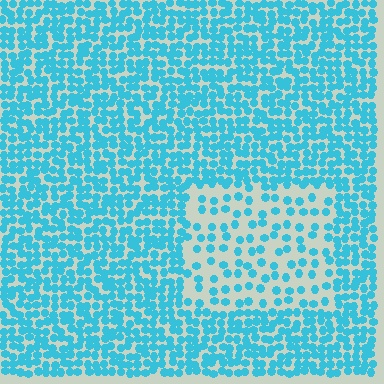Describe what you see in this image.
The image contains small cyan elements arranged at two different densities. A rectangle-shaped region is visible where the elements are less densely packed than the surrounding area.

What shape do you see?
I see a rectangle.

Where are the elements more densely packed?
The elements are more densely packed outside the rectangle boundary.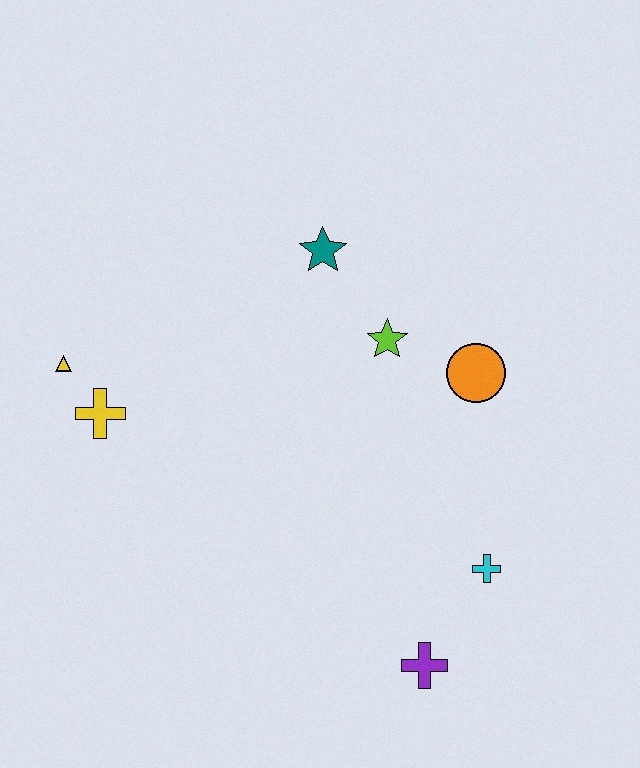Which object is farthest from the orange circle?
The yellow triangle is farthest from the orange circle.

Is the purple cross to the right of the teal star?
Yes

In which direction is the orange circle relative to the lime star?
The orange circle is to the right of the lime star.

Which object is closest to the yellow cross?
The yellow triangle is closest to the yellow cross.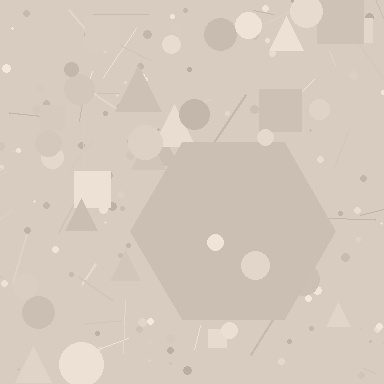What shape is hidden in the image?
A hexagon is hidden in the image.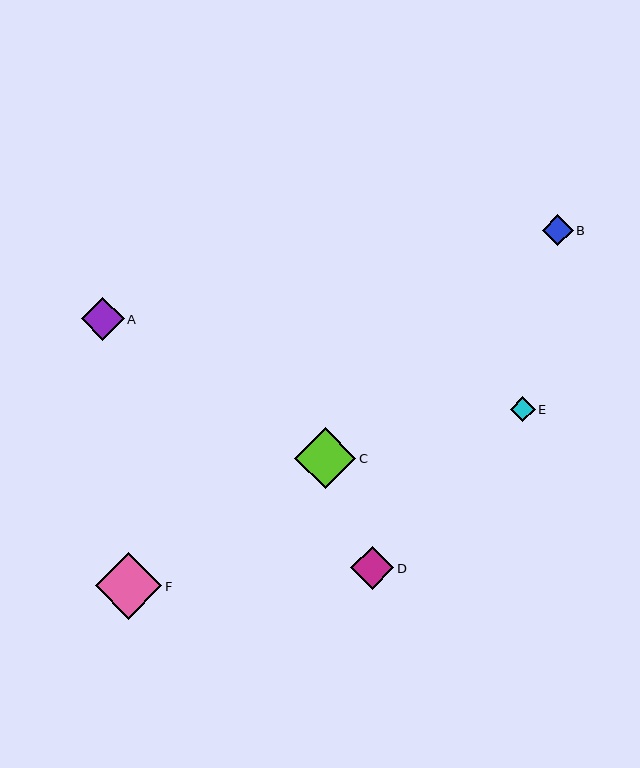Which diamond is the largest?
Diamond F is the largest with a size of approximately 66 pixels.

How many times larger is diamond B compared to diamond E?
Diamond B is approximately 1.2 times the size of diamond E.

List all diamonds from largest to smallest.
From largest to smallest: F, C, D, A, B, E.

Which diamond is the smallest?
Diamond E is the smallest with a size of approximately 25 pixels.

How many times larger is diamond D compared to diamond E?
Diamond D is approximately 1.7 times the size of diamond E.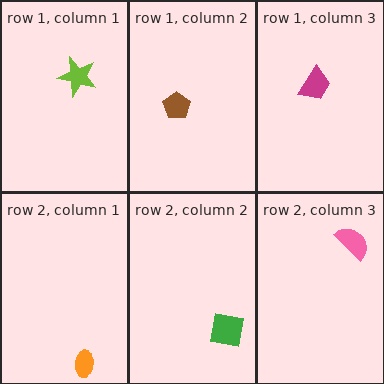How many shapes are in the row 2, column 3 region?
1.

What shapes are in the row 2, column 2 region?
The green square.